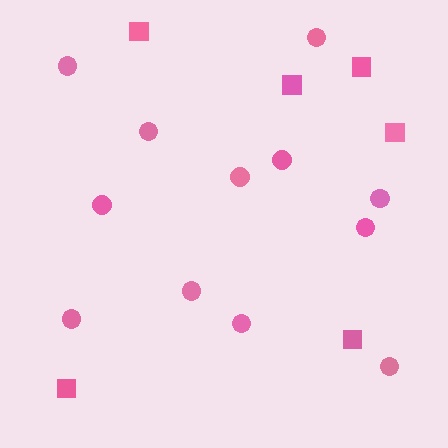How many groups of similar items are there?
There are 2 groups: one group of squares (6) and one group of circles (12).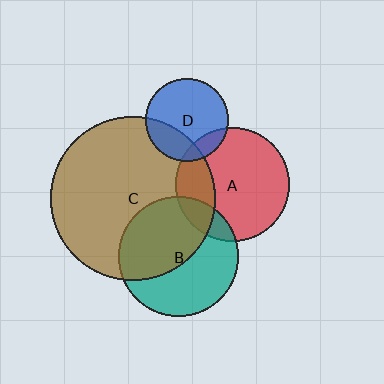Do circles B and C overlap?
Yes.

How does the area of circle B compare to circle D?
Approximately 2.1 times.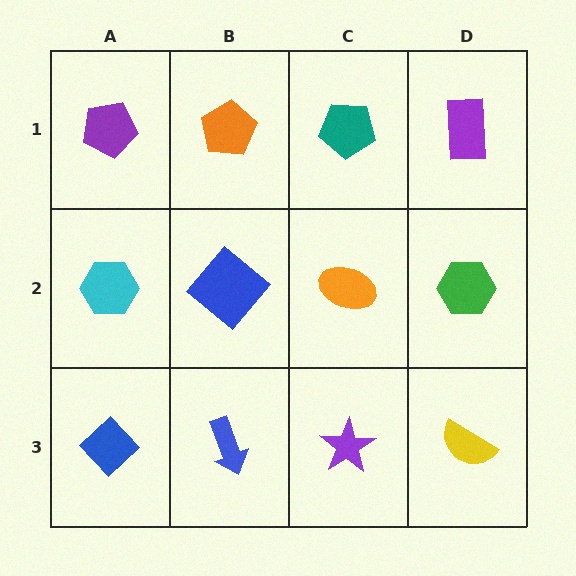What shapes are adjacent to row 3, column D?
A green hexagon (row 2, column D), a purple star (row 3, column C).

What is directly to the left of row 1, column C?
An orange pentagon.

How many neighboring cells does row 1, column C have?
3.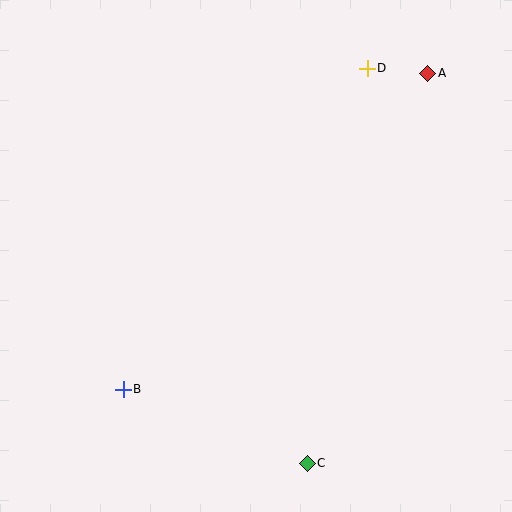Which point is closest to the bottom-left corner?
Point B is closest to the bottom-left corner.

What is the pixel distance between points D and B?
The distance between D and B is 403 pixels.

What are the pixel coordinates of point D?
Point D is at (367, 68).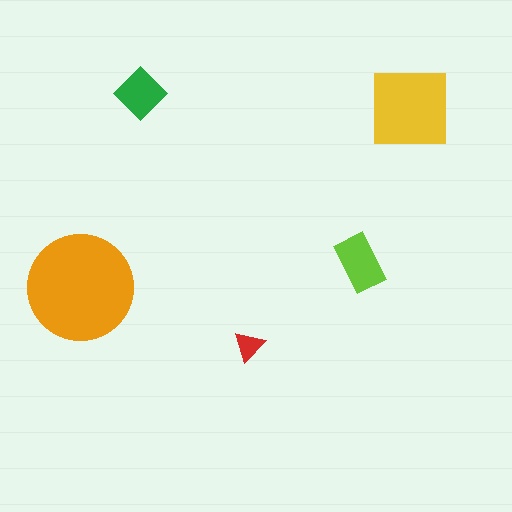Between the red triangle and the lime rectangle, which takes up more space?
The lime rectangle.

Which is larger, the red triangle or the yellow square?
The yellow square.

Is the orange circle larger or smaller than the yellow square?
Larger.